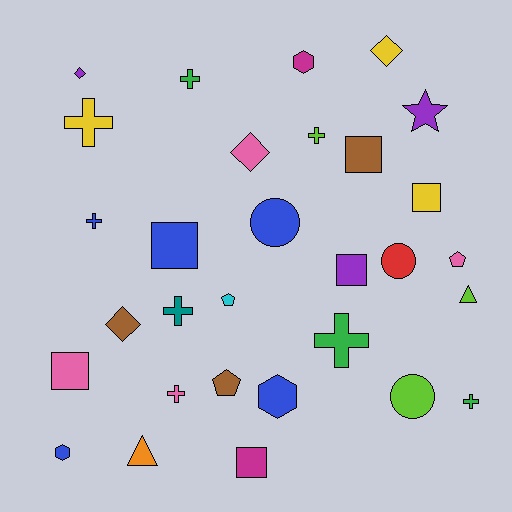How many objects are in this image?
There are 30 objects.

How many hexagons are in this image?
There are 3 hexagons.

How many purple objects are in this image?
There are 3 purple objects.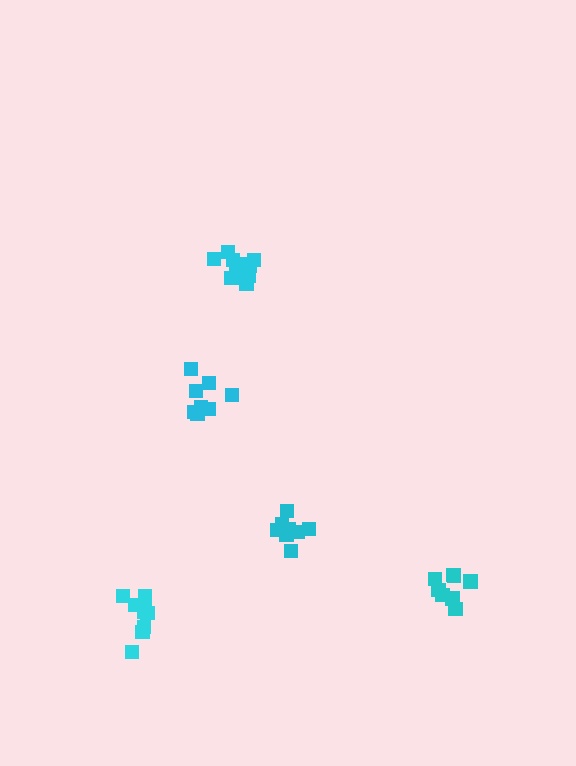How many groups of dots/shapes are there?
There are 5 groups.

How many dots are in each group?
Group 1: 8 dots, Group 2: 10 dots, Group 3: 8 dots, Group 4: 9 dots, Group 5: 8 dots (43 total).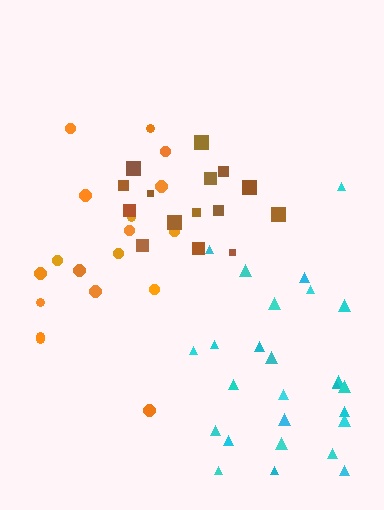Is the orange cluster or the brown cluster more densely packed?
Brown.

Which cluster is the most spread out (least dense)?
Orange.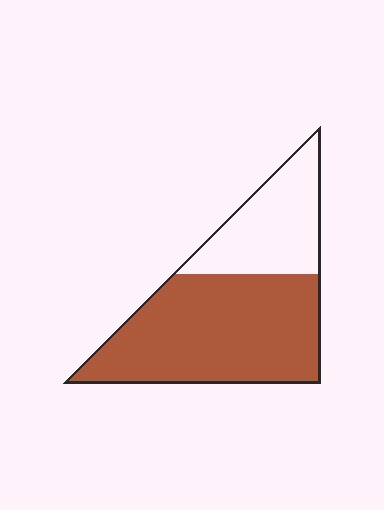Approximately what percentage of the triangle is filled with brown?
Approximately 65%.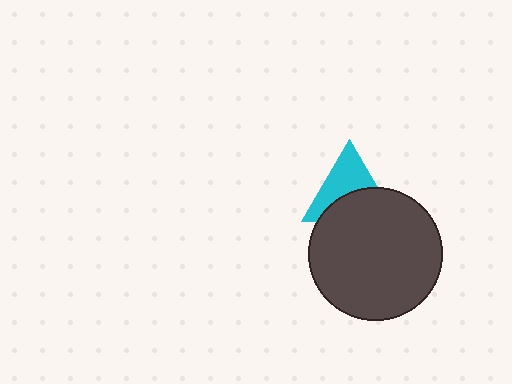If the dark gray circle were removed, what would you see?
You would see the complete cyan triangle.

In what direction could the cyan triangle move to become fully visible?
The cyan triangle could move up. That would shift it out from behind the dark gray circle entirely.